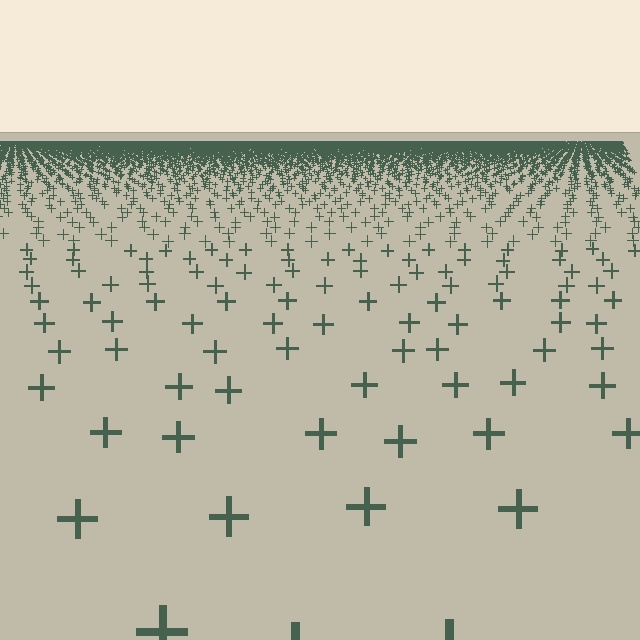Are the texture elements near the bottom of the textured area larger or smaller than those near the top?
Larger. Near the bottom, elements are closer to the viewer and appear at a bigger on-screen size.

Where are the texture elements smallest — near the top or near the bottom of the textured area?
Near the top.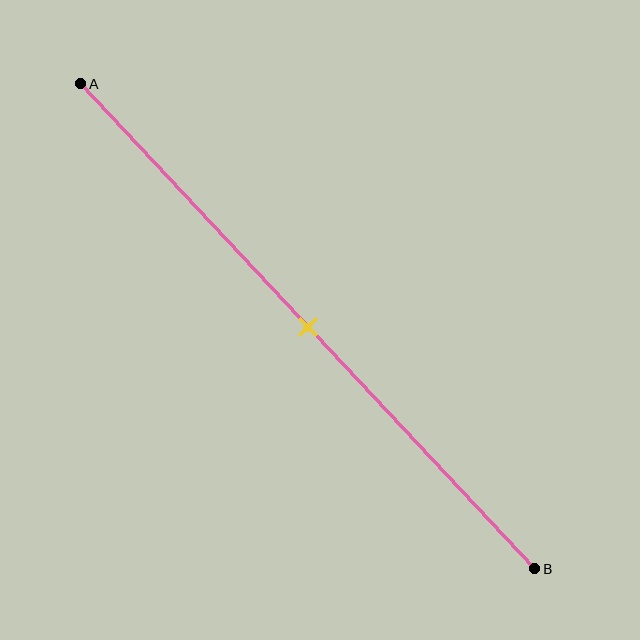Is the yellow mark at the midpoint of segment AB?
Yes, the mark is approximately at the midpoint.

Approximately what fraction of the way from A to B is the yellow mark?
The yellow mark is approximately 50% of the way from A to B.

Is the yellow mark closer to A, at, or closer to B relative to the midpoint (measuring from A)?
The yellow mark is approximately at the midpoint of segment AB.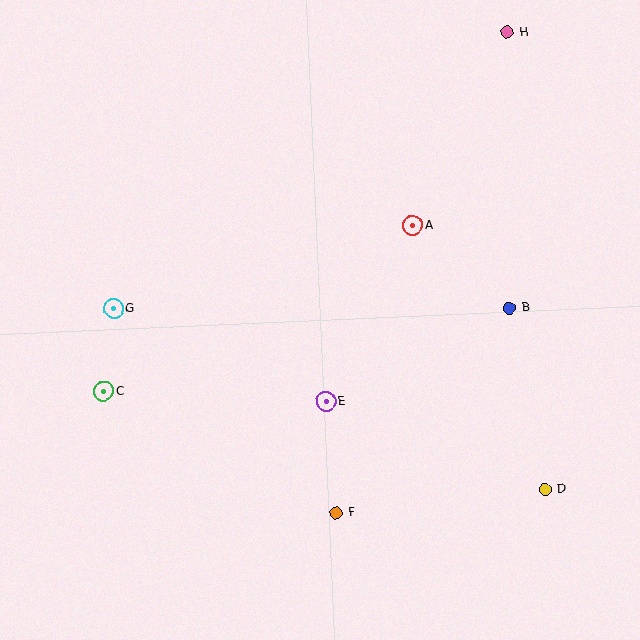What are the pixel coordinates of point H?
Point H is at (507, 32).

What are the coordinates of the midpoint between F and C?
The midpoint between F and C is at (220, 452).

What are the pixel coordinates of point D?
Point D is at (545, 490).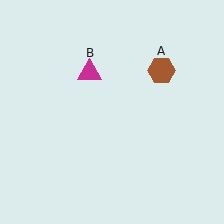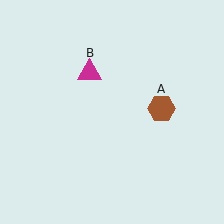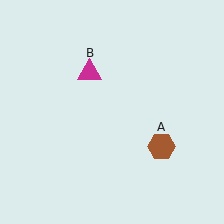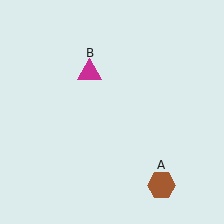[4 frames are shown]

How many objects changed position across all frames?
1 object changed position: brown hexagon (object A).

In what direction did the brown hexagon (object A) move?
The brown hexagon (object A) moved down.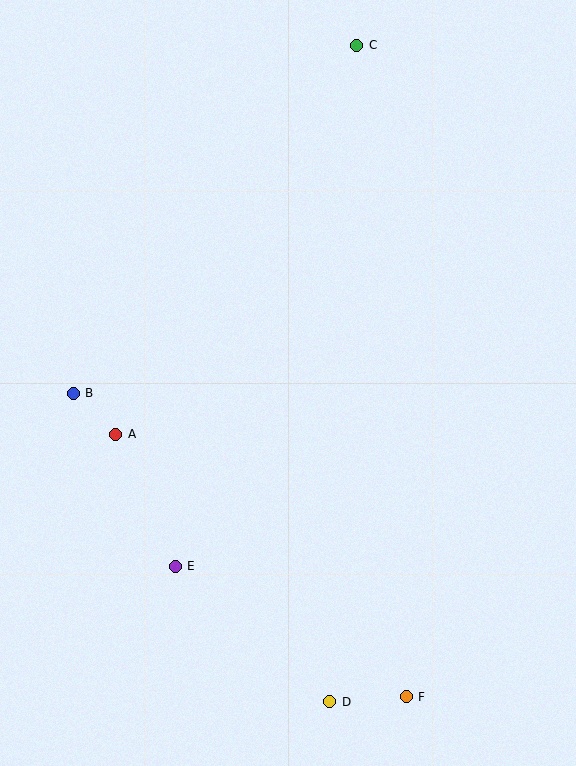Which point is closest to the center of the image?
Point A at (116, 434) is closest to the center.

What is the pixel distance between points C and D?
The distance between C and D is 657 pixels.